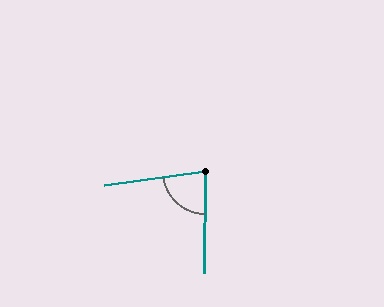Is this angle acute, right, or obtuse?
It is acute.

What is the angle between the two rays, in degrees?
Approximately 81 degrees.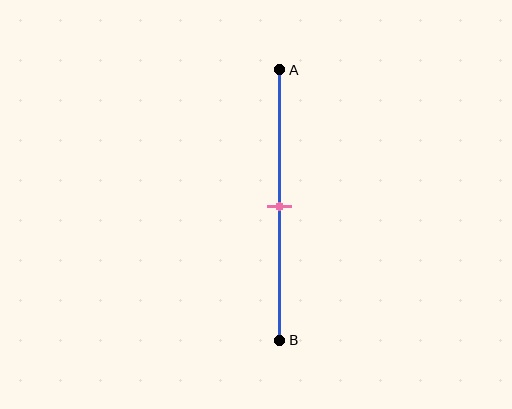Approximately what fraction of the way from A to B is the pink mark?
The pink mark is approximately 50% of the way from A to B.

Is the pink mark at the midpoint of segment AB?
Yes, the mark is approximately at the midpoint.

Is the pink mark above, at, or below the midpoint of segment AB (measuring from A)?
The pink mark is approximately at the midpoint of segment AB.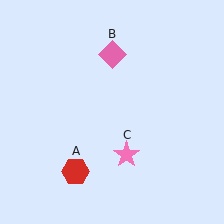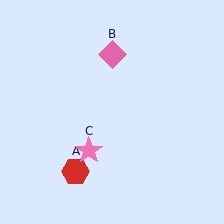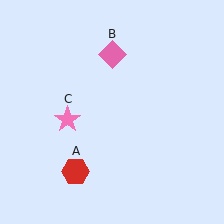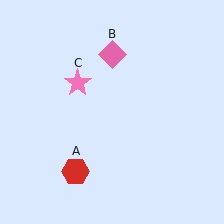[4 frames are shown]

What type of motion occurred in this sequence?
The pink star (object C) rotated clockwise around the center of the scene.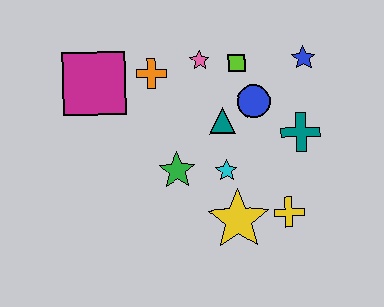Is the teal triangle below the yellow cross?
No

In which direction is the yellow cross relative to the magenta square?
The yellow cross is to the right of the magenta square.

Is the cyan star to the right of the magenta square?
Yes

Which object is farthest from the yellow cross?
The magenta square is farthest from the yellow cross.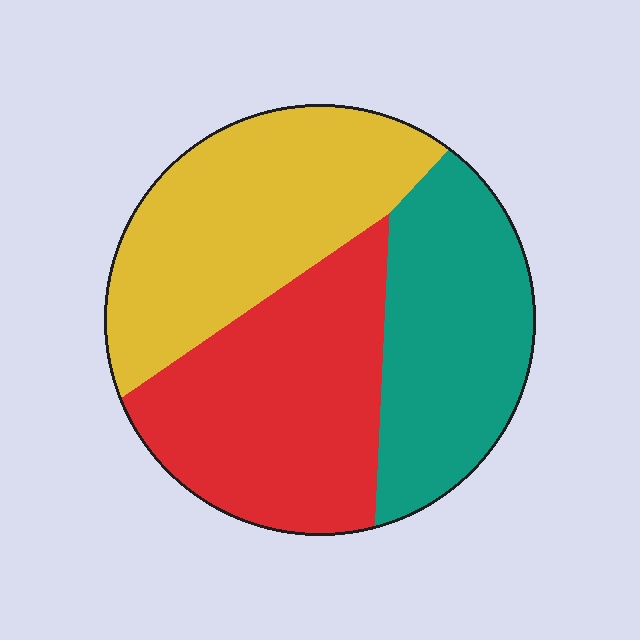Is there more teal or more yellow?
Yellow.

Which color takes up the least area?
Teal, at roughly 30%.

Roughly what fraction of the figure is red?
Red takes up between a third and a half of the figure.